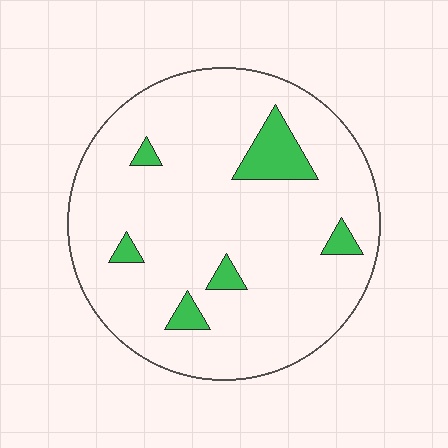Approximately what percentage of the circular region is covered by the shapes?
Approximately 10%.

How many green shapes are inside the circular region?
6.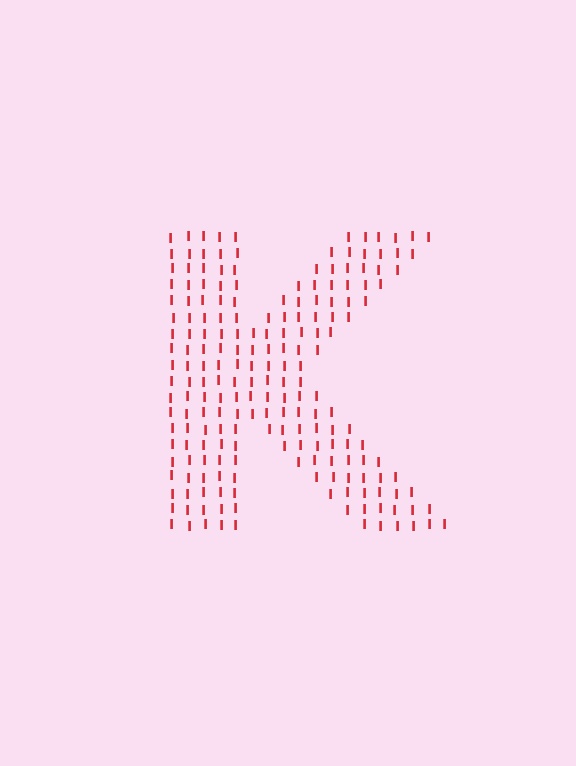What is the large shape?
The large shape is the letter K.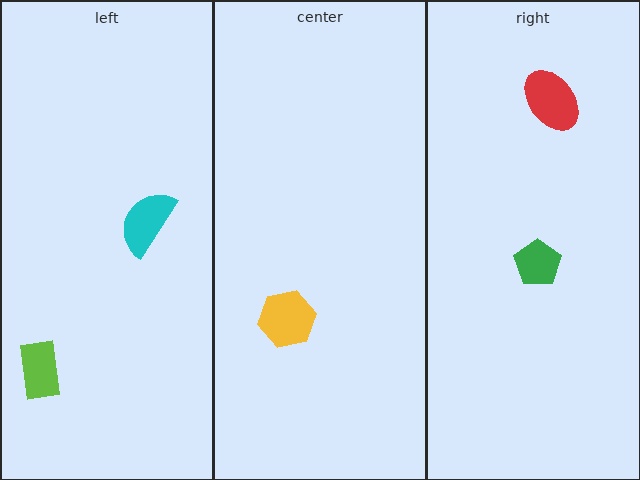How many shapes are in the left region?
2.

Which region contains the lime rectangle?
The left region.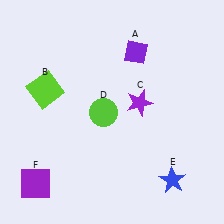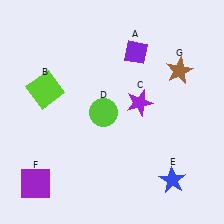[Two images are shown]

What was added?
A brown star (G) was added in Image 2.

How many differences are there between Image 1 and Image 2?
There is 1 difference between the two images.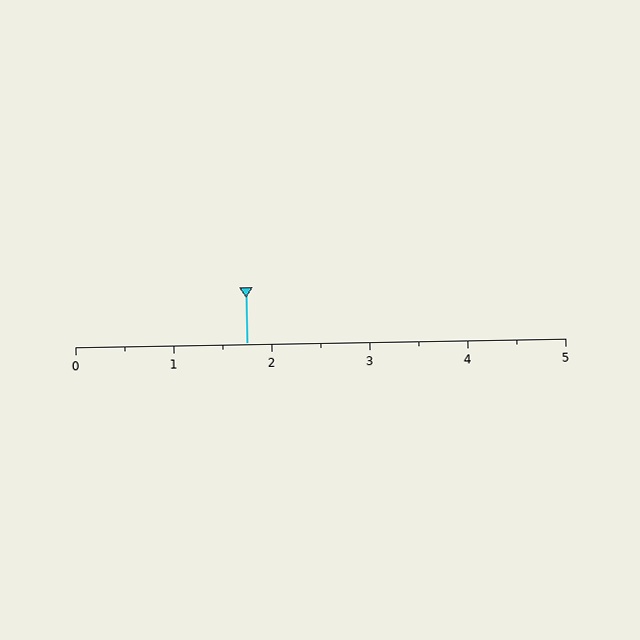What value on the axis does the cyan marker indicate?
The marker indicates approximately 1.8.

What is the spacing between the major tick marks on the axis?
The major ticks are spaced 1 apart.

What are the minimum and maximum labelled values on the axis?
The axis runs from 0 to 5.